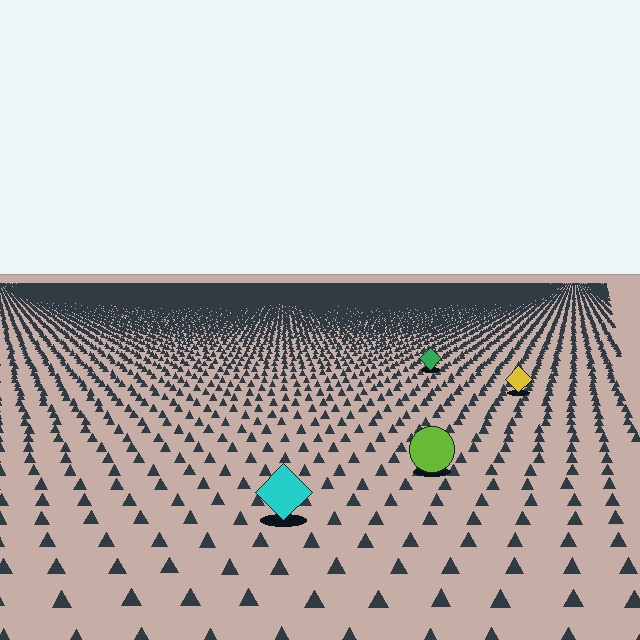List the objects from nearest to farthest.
From nearest to farthest: the cyan diamond, the lime circle, the yellow diamond, the green diamond.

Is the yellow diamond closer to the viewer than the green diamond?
Yes. The yellow diamond is closer — you can tell from the texture gradient: the ground texture is coarser near it.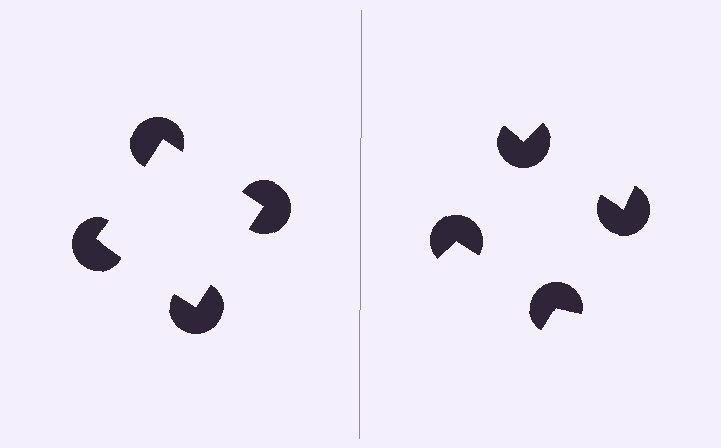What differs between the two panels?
The pac-man discs are positioned identically on both sides; only the wedge orientations differ. On the left they align to a square; on the right they are misaligned.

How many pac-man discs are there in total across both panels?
8 — 4 on each side.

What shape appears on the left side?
An illusory square.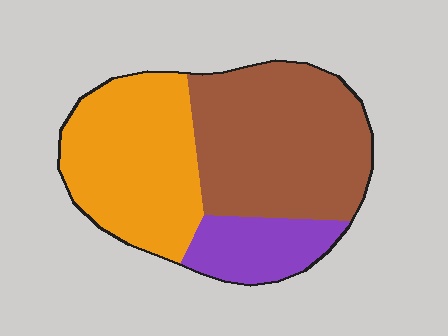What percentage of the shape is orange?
Orange covers about 40% of the shape.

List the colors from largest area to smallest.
From largest to smallest: brown, orange, purple.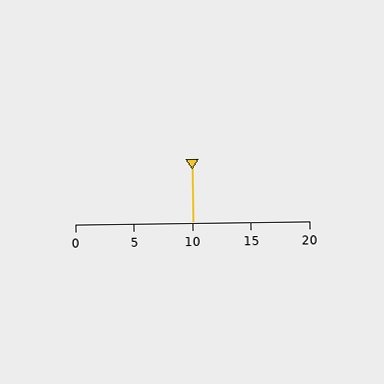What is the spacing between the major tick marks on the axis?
The major ticks are spaced 5 apart.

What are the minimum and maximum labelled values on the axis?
The axis runs from 0 to 20.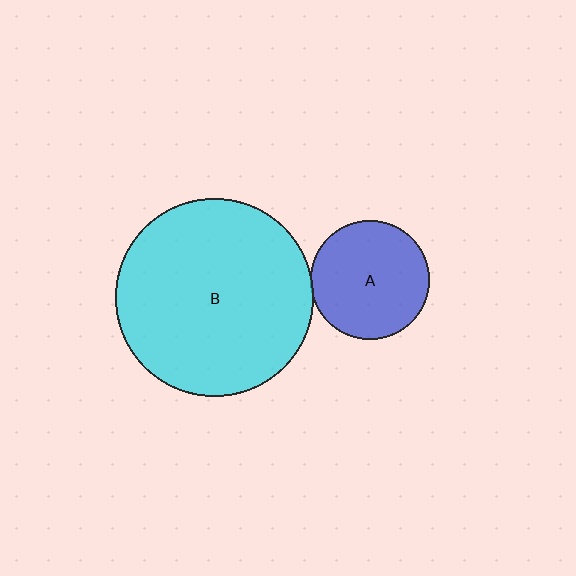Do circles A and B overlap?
Yes.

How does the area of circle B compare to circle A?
Approximately 2.8 times.